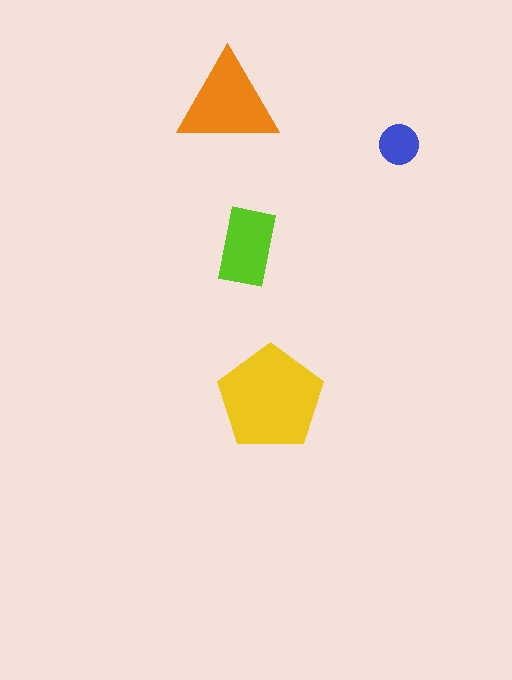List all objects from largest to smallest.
The yellow pentagon, the orange triangle, the lime rectangle, the blue circle.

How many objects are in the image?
There are 4 objects in the image.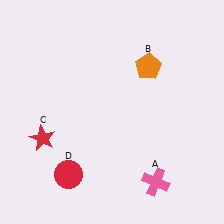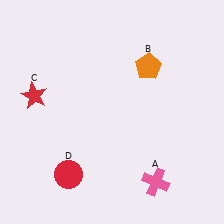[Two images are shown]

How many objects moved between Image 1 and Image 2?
1 object moved between the two images.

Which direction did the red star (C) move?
The red star (C) moved up.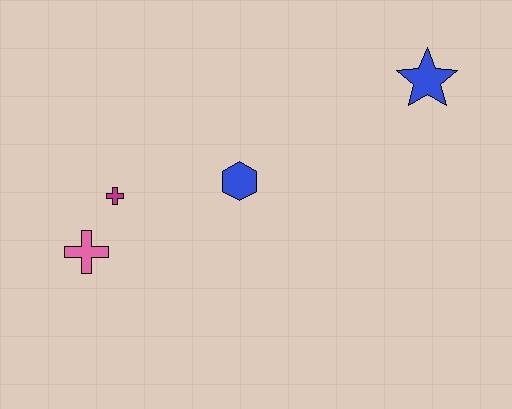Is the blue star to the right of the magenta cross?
Yes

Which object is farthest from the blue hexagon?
The blue star is farthest from the blue hexagon.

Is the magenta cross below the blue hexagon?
Yes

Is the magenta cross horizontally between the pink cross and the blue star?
Yes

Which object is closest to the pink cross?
The magenta cross is closest to the pink cross.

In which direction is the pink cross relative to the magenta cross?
The pink cross is below the magenta cross.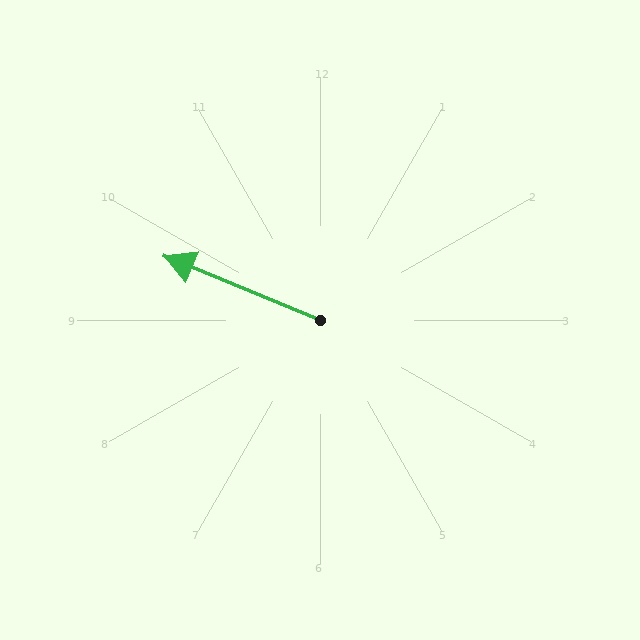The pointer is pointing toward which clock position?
Roughly 10 o'clock.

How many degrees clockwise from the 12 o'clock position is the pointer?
Approximately 292 degrees.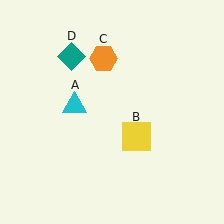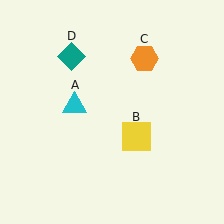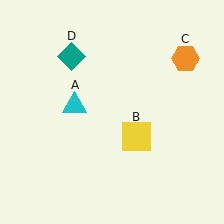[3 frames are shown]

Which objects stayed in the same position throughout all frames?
Cyan triangle (object A) and yellow square (object B) and teal diamond (object D) remained stationary.